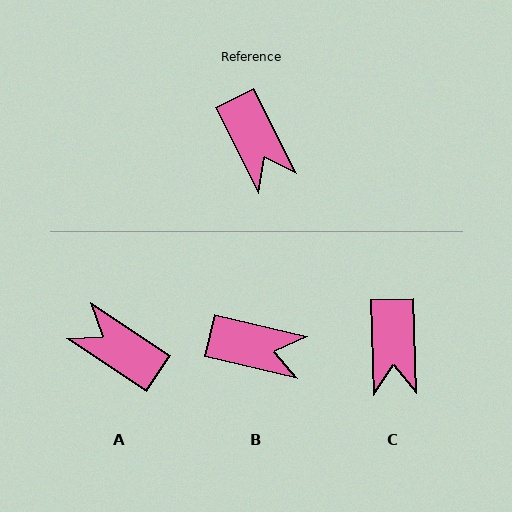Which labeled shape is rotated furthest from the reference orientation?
A, about 150 degrees away.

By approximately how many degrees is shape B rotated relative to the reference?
Approximately 50 degrees counter-clockwise.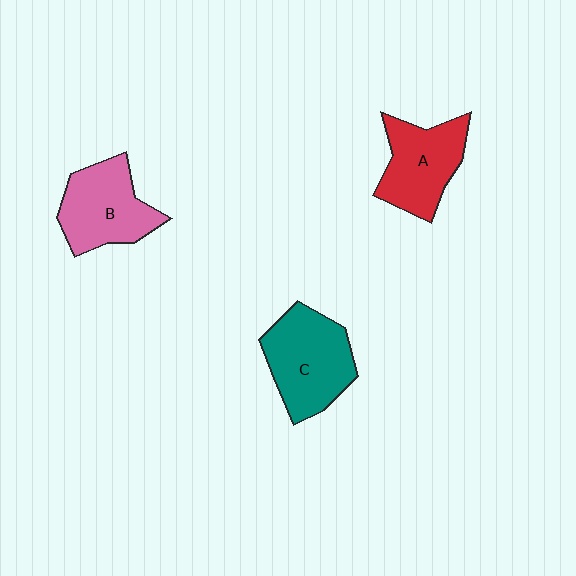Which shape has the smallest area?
Shape A (red).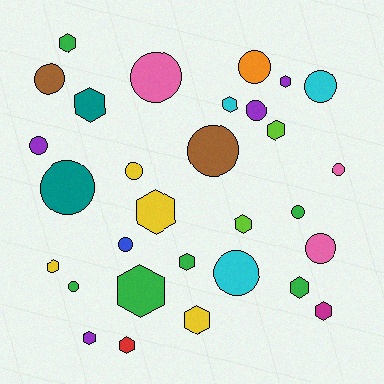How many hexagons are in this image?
There are 15 hexagons.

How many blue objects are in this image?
There is 1 blue object.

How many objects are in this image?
There are 30 objects.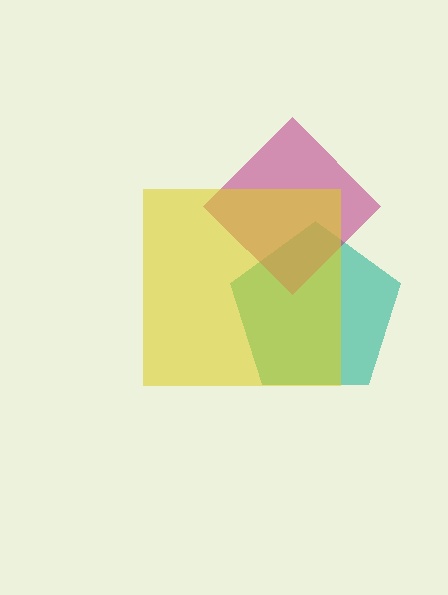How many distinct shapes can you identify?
There are 3 distinct shapes: a teal pentagon, a magenta diamond, a yellow square.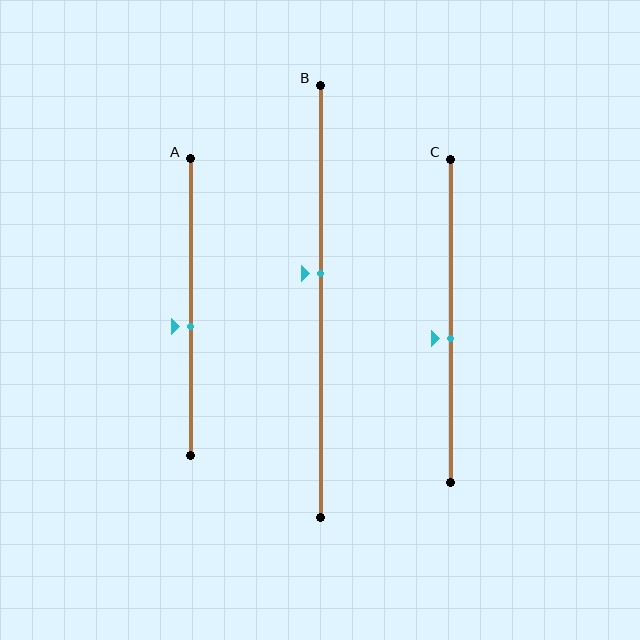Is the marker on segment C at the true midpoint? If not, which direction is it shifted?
No, the marker on segment C is shifted downward by about 6% of the segment length.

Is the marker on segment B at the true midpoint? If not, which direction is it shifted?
No, the marker on segment B is shifted upward by about 6% of the segment length.